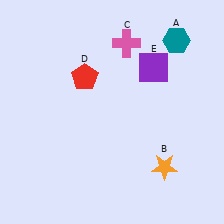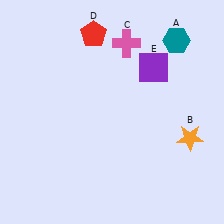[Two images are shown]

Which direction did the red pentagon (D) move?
The red pentagon (D) moved up.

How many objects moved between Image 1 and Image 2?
2 objects moved between the two images.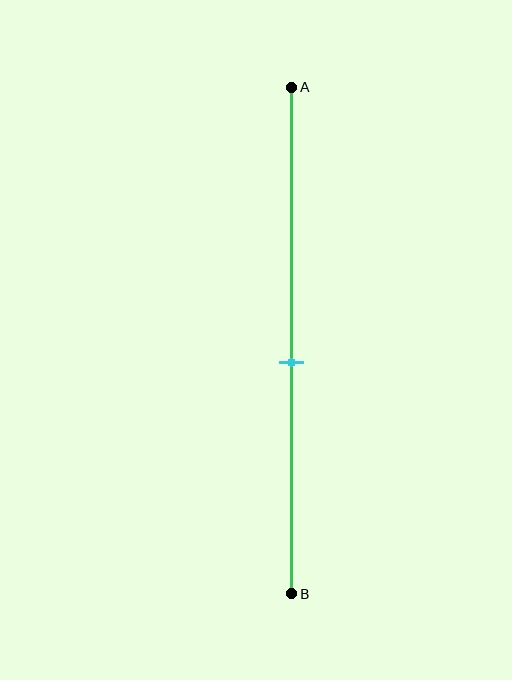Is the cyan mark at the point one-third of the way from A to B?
No, the mark is at about 55% from A, not at the 33% one-third point.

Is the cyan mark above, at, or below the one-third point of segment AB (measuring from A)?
The cyan mark is below the one-third point of segment AB.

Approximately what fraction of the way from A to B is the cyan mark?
The cyan mark is approximately 55% of the way from A to B.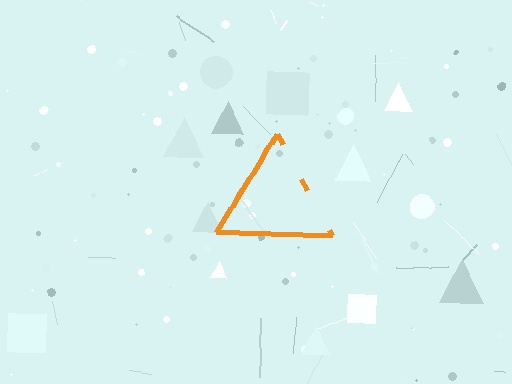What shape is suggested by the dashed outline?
The dashed outline suggests a triangle.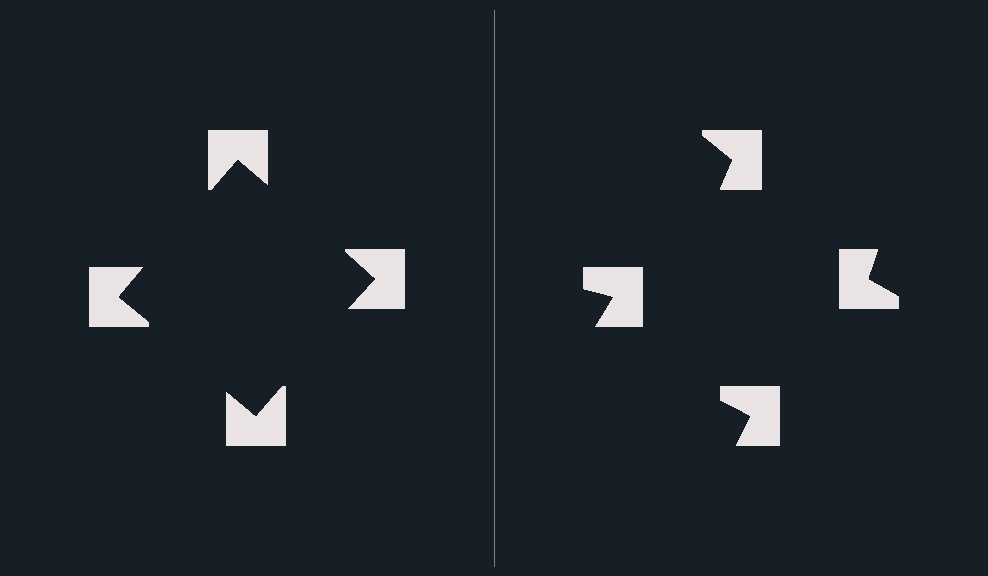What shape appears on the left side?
An illusory square.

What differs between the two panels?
The notched squares are positioned identically on both sides; only the wedge orientations differ. On the left they align to a square; on the right they are misaligned.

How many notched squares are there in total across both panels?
8 — 4 on each side.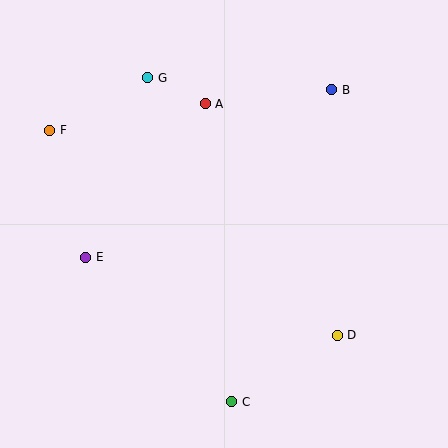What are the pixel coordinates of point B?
Point B is at (332, 90).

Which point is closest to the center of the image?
Point A at (205, 104) is closest to the center.